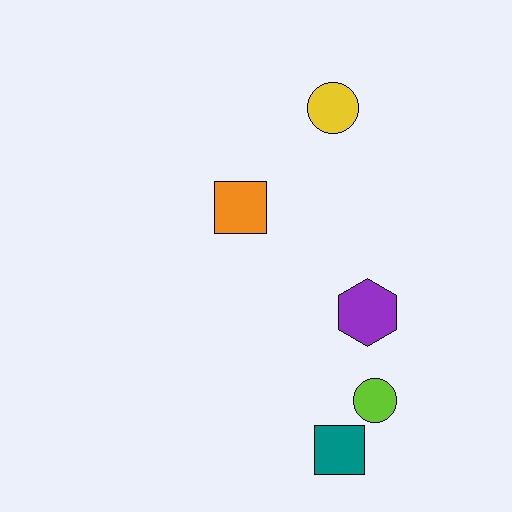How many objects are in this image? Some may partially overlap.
There are 5 objects.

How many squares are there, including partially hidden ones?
There are 2 squares.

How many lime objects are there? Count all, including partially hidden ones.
There is 1 lime object.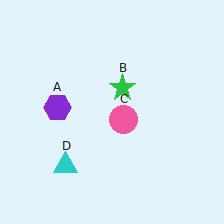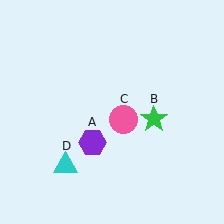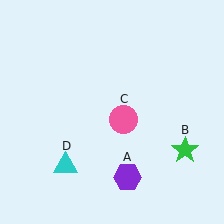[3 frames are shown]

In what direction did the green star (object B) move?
The green star (object B) moved down and to the right.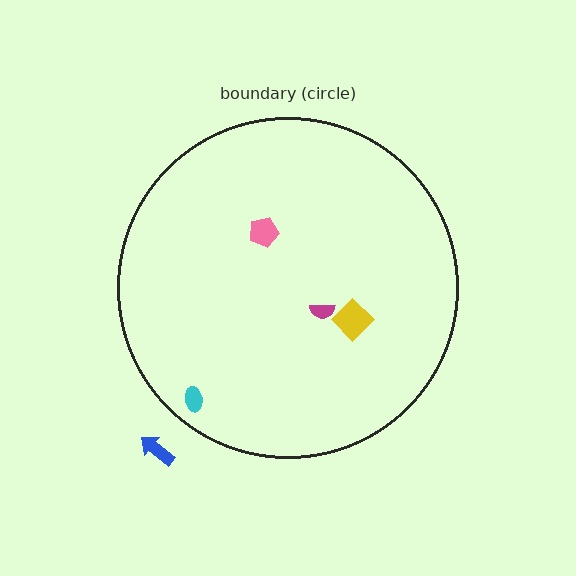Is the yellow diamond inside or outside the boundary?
Inside.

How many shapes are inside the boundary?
4 inside, 1 outside.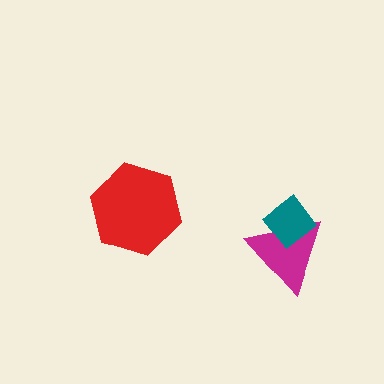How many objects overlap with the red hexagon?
0 objects overlap with the red hexagon.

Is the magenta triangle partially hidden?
Yes, it is partially covered by another shape.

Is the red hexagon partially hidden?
No, no other shape covers it.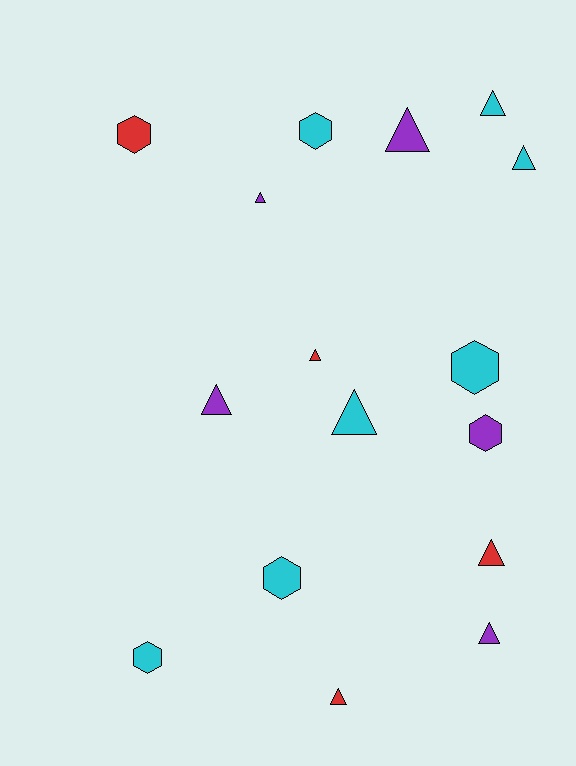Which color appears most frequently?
Cyan, with 7 objects.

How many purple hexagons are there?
There is 1 purple hexagon.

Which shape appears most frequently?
Triangle, with 10 objects.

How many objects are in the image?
There are 16 objects.